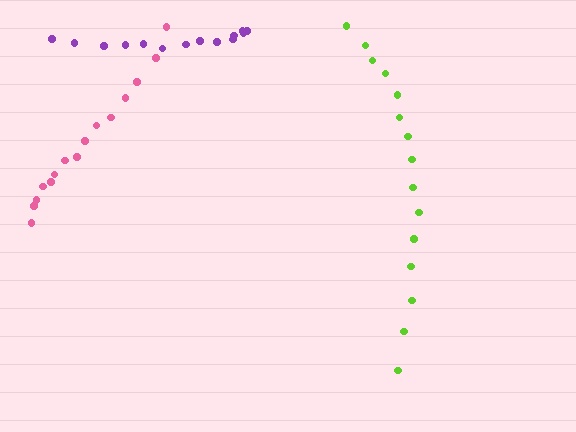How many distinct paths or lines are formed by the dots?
There are 3 distinct paths.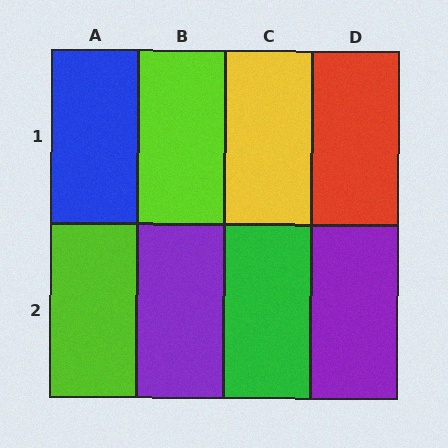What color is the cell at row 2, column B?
Purple.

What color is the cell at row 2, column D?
Purple.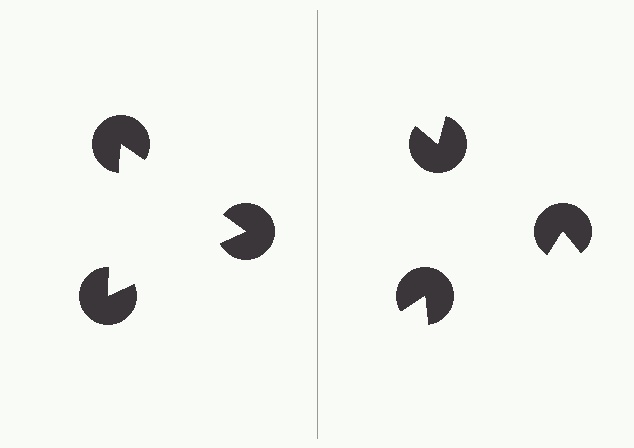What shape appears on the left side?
An illusory triangle.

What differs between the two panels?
The pac-man discs are positioned identically on both sides; only the wedge orientations differ. On the left they align to a triangle; on the right they are misaligned.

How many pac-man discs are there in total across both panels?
6 — 3 on each side.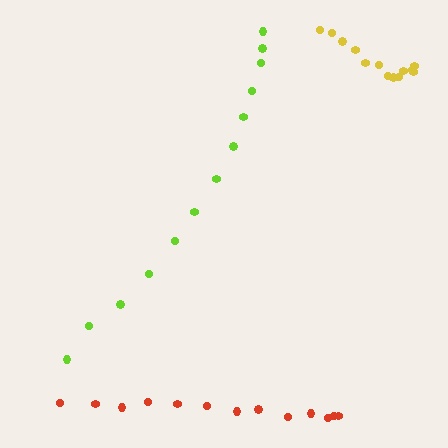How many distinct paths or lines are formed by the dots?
There are 3 distinct paths.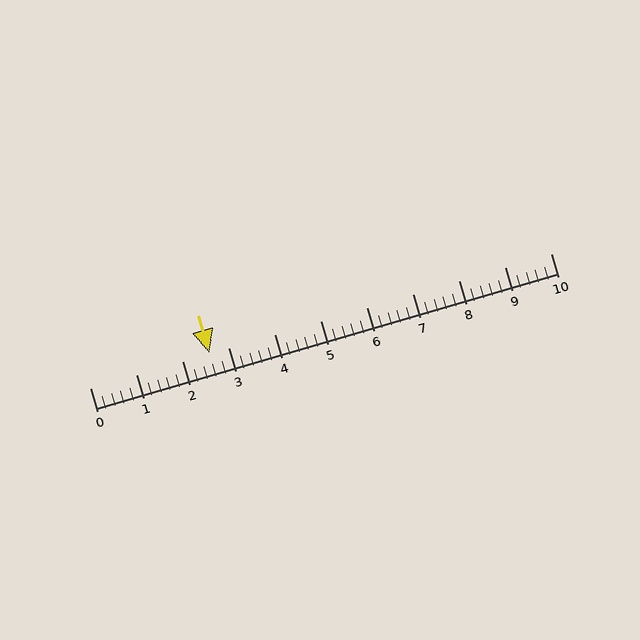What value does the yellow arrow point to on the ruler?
The yellow arrow points to approximately 2.6.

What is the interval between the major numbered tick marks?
The major tick marks are spaced 1 units apart.